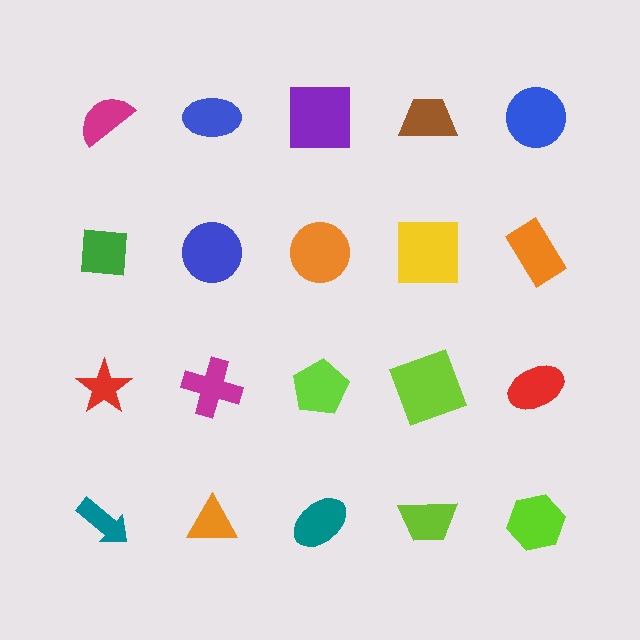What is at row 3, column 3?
A lime pentagon.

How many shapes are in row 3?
5 shapes.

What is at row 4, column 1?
A teal arrow.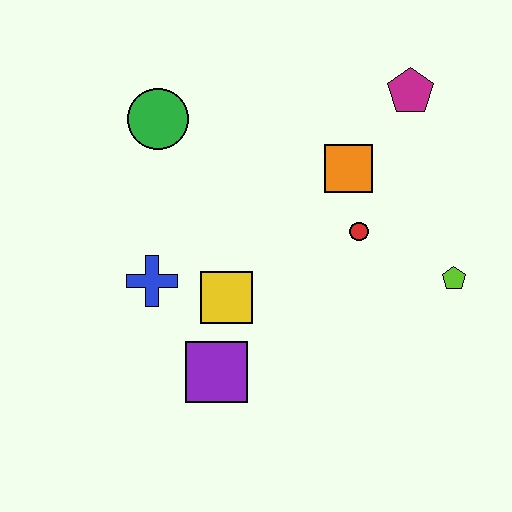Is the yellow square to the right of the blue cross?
Yes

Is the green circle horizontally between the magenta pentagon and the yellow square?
No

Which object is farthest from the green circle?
The lime pentagon is farthest from the green circle.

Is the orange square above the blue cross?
Yes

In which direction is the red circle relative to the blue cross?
The red circle is to the right of the blue cross.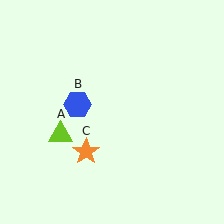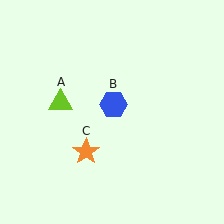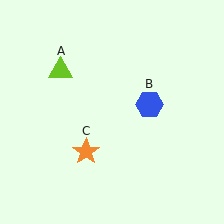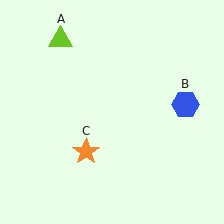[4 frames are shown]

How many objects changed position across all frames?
2 objects changed position: lime triangle (object A), blue hexagon (object B).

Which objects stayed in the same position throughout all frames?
Orange star (object C) remained stationary.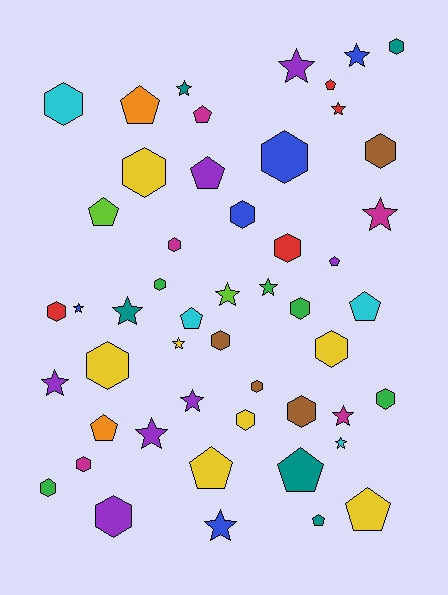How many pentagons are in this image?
There are 13 pentagons.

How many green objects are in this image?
There are 5 green objects.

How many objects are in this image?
There are 50 objects.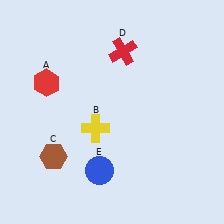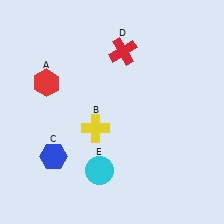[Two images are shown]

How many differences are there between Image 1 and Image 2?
There are 2 differences between the two images.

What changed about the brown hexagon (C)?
In Image 1, C is brown. In Image 2, it changed to blue.